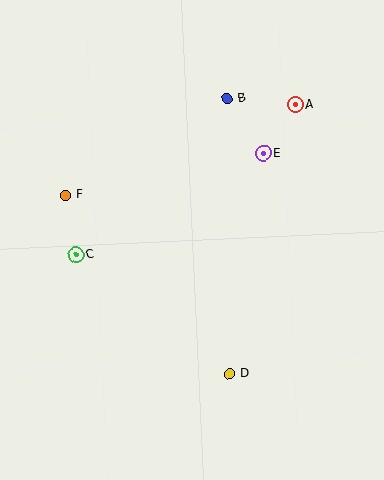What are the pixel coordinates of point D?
Point D is at (230, 373).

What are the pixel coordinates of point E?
Point E is at (263, 153).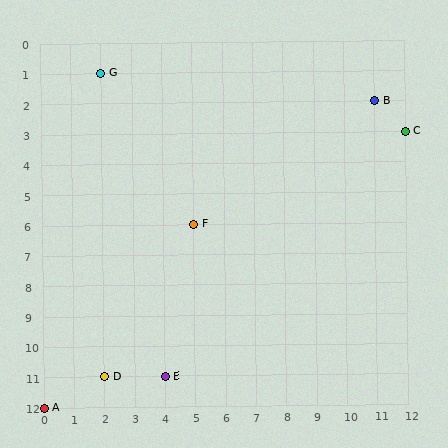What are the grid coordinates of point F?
Point F is at grid coordinates (5, 6).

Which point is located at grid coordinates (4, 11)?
Point E is at (4, 11).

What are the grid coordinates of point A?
Point A is at grid coordinates (0, 12).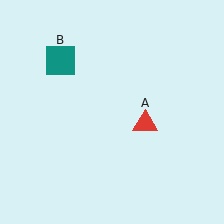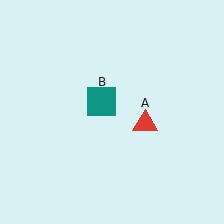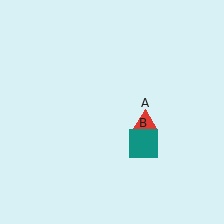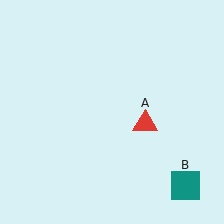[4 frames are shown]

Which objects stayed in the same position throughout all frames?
Red triangle (object A) remained stationary.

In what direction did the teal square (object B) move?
The teal square (object B) moved down and to the right.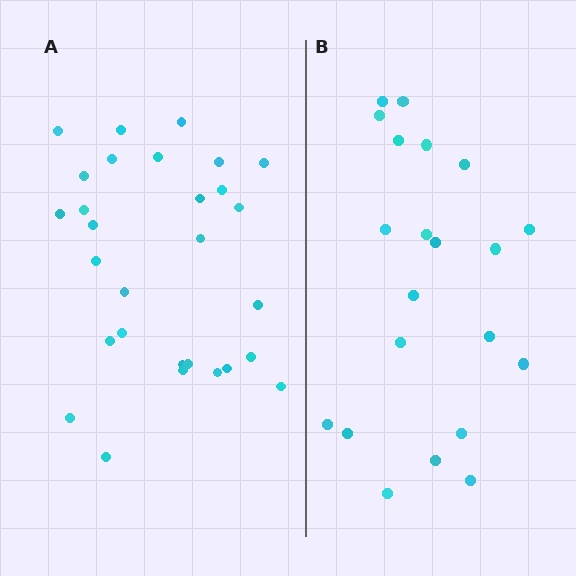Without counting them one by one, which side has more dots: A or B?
Region A (the left region) has more dots.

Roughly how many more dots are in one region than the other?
Region A has roughly 8 or so more dots than region B.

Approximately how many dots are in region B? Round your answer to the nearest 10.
About 20 dots. (The exact count is 21, which rounds to 20.)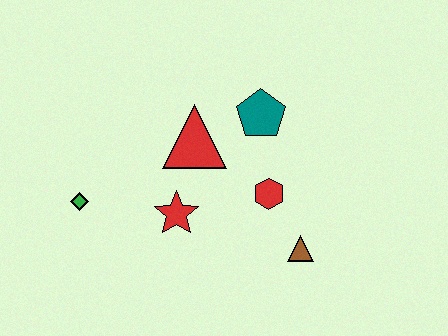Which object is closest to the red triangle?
The teal pentagon is closest to the red triangle.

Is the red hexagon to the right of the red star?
Yes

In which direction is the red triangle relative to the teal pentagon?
The red triangle is to the left of the teal pentagon.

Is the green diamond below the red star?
No